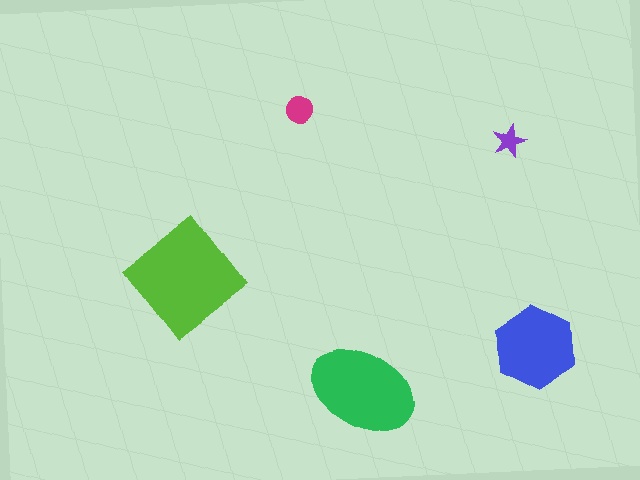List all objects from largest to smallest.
The lime diamond, the green ellipse, the blue hexagon, the magenta circle, the purple star.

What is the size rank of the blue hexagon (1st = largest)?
3rd.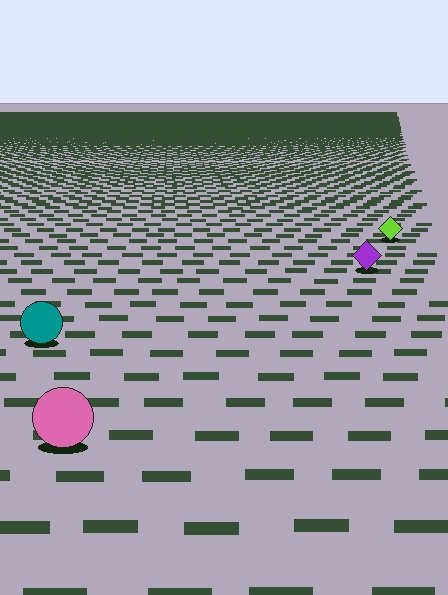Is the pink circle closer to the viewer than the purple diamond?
Yes. The pink circle is closer — you can tell from the texture gradient: the ground texture is coarser near it.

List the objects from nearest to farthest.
From nearest to farthest: the pink circle, the teal circle, the purple diamond, the lime diamond.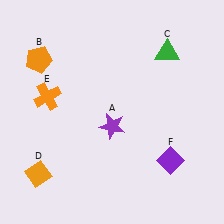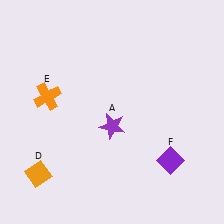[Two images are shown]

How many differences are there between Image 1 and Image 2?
There are 2 differences between the two images.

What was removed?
The orange pentagon (B), the green triangle (C) were removed in Image 2.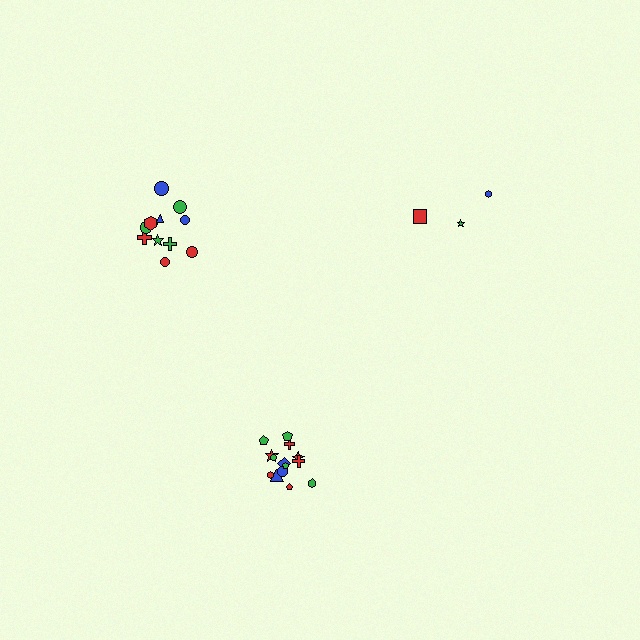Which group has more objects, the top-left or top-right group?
The top-left group.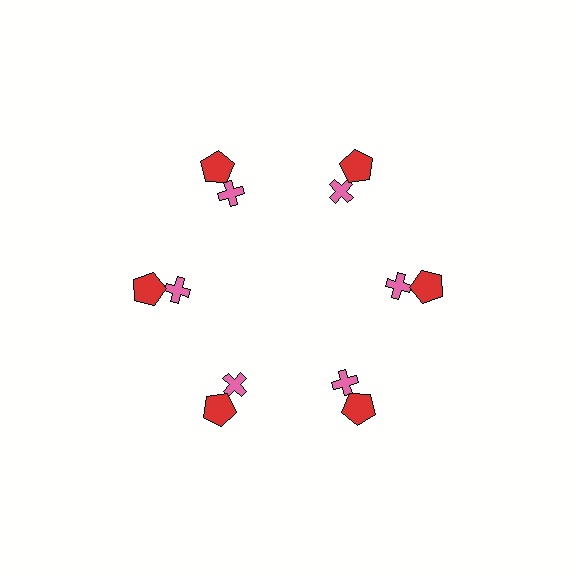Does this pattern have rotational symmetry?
Yes, this pattern has 6-fold rotational symmetry. It looks the same after rotating 60 degrees around the center.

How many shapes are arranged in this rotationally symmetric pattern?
There are 12 shapes, arranged in 6 groups of 2.